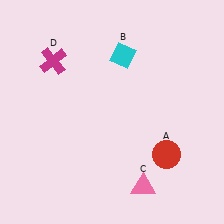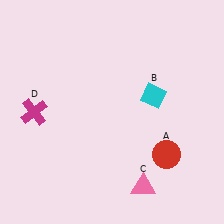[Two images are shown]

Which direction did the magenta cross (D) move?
The magenta cross (D) moved down.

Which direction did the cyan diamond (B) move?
The cyan diamond (B) moved down.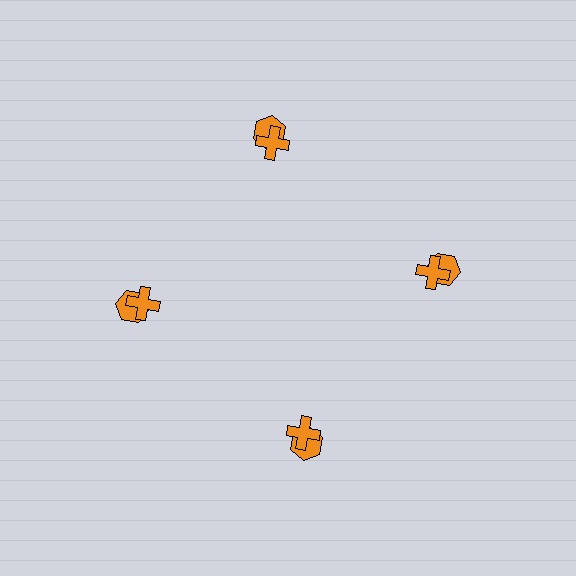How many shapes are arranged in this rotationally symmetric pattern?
There are 8 shapes, arranged in 4 groups of 2.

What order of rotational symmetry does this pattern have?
This pattern has 4-fold rotational symmetry.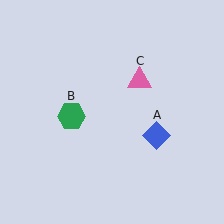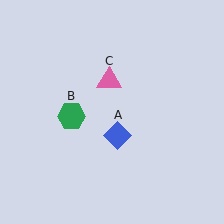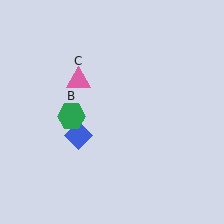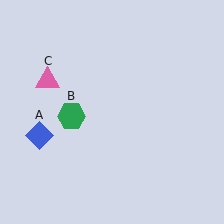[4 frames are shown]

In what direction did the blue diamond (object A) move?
The blue diamond (object A) moved left.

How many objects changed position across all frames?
2 objects changed position: blue diamond (object A), pink triangle (object C).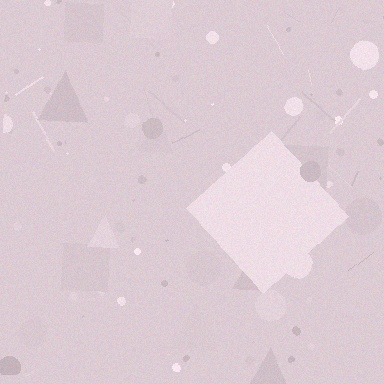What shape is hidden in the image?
A diamond is hidden in the image.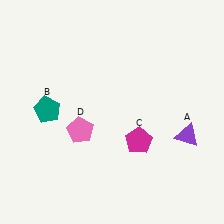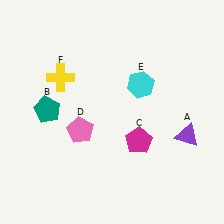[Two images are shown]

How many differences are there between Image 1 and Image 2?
There are 2 differences between the two images.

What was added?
A cyan hexagon (E), a yellow cross (F) were added in Image 2.